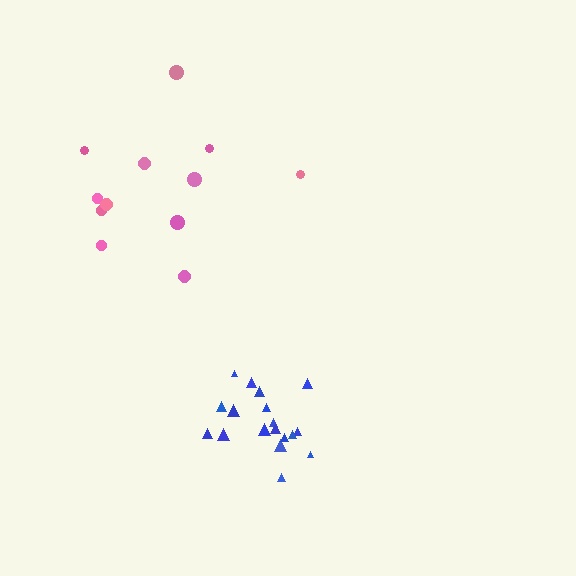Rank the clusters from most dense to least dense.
blue, pink.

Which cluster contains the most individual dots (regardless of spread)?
Blue (18).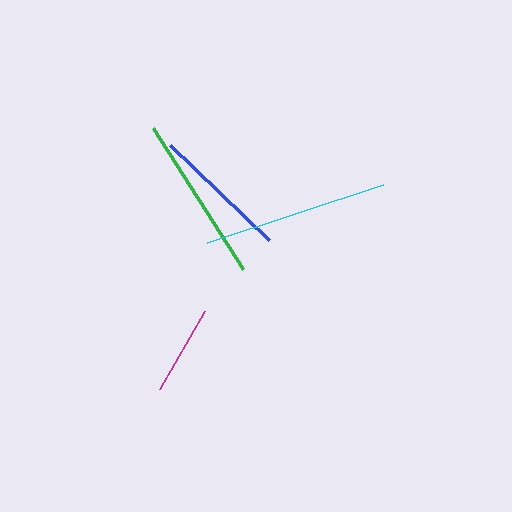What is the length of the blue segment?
The blue segment is approximately 136 pixels long.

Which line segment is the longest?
The cyan line is the longest at approximately 185 pixels.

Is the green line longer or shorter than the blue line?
The green line is longer than the blue line.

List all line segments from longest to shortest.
From longest to shortest: cyan, green, blue, magenta.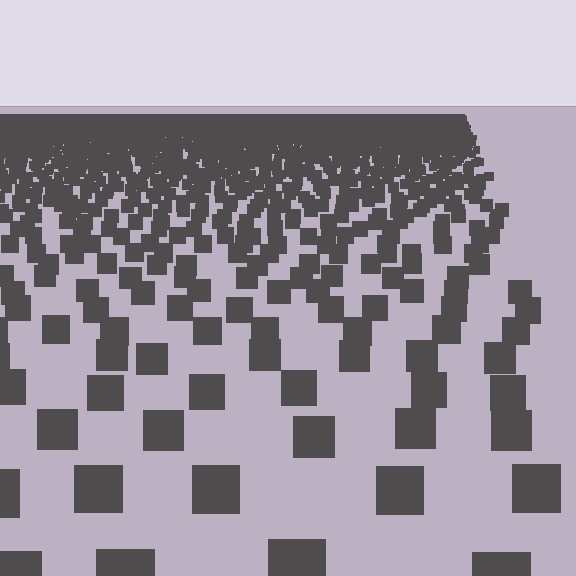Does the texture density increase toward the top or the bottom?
Density increases toward the top.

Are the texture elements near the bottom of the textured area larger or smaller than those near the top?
Larger. Near the bottom, elements are closer to the viewer and appear at a bigger on-screen size.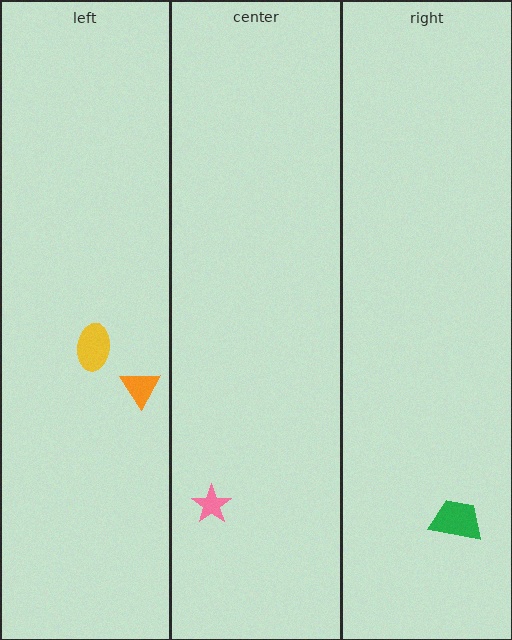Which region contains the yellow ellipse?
The left region.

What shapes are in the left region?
The yellow ellipse, the orange triangle.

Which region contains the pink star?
The center region.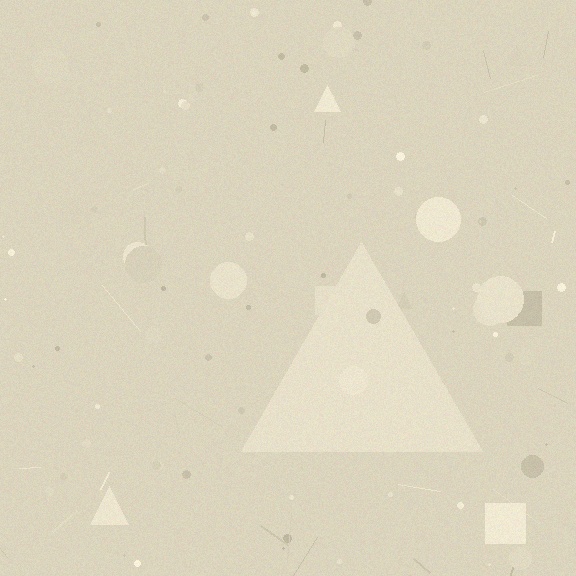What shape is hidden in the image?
A triangle is hidden in the image.